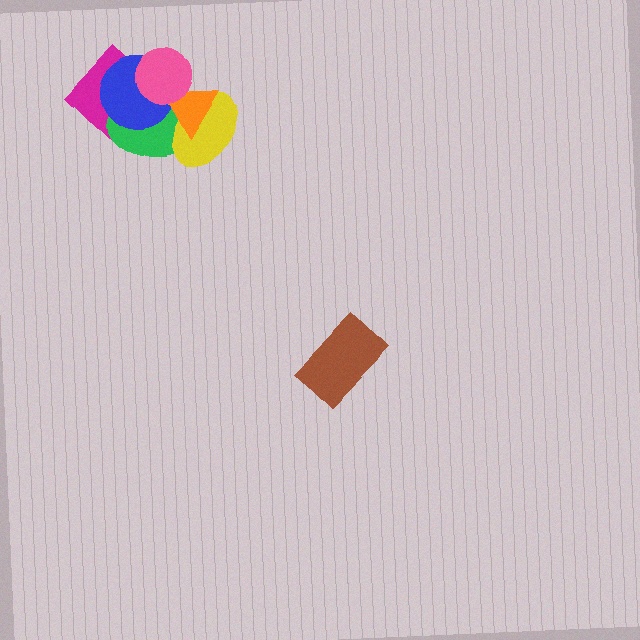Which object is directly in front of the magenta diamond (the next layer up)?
The green ellipse is directly in front of the magenta diamond.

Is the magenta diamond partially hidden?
Yes, it is partially covered by another shape.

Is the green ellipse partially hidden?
Yes, it is partially covered by another shape.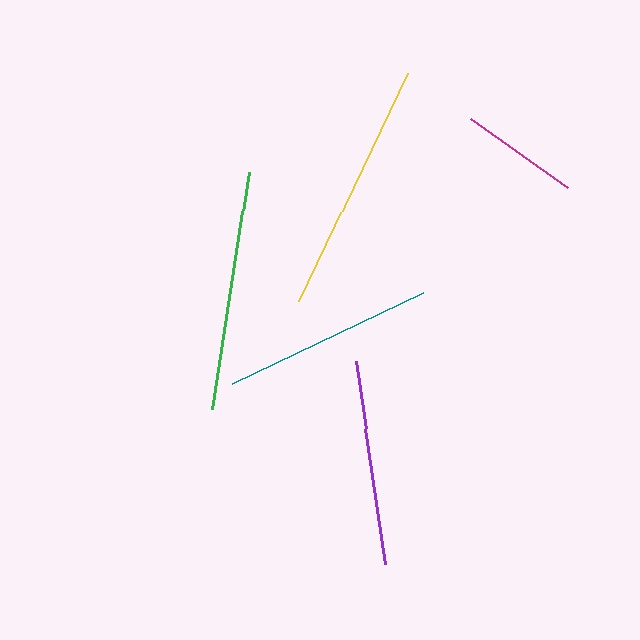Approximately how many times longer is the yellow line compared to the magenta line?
The yellow line is approximately 2.1 times the length of the magenta line.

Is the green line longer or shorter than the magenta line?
The green line is longer than the magenta line.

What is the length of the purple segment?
The purple segment is approximately 205 pixels long.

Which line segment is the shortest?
The magenta line is the shortest at approximately 119 pixels.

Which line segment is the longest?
The yellow line is the longest at approximately 253 pixels.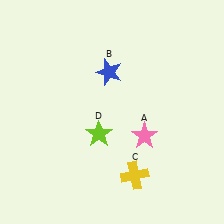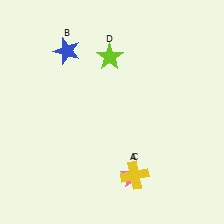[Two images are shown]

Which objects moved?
The objects that moved are: the pink star (A), the blue star (B), the lime star (D).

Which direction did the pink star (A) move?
The pink star (A) moved down.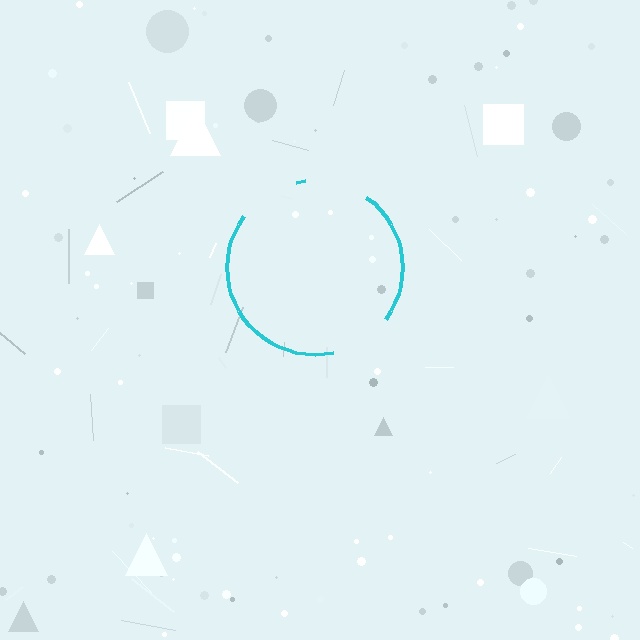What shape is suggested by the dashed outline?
The dashed outline suggests a circle.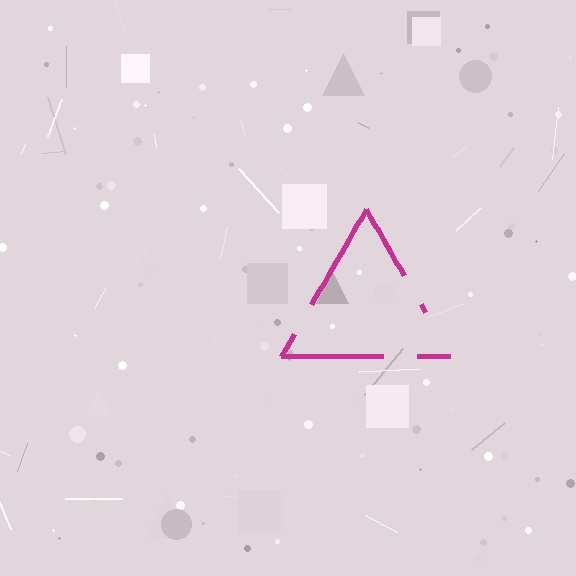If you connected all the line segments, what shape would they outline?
They would outline a triangle.